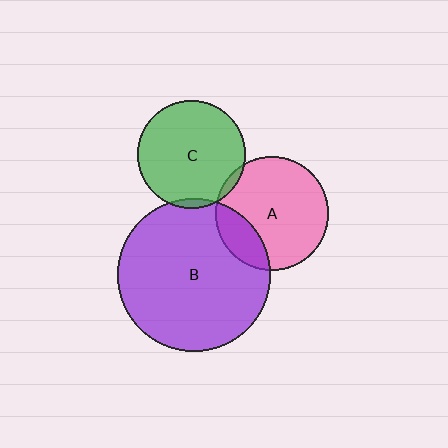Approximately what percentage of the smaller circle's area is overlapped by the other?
Approximately 5%.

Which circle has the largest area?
Circle B (purple).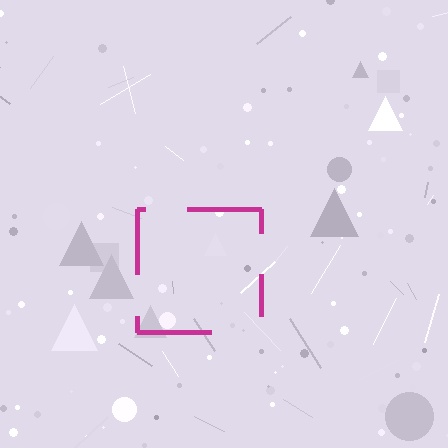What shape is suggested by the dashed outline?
The dashed outline suggests a square.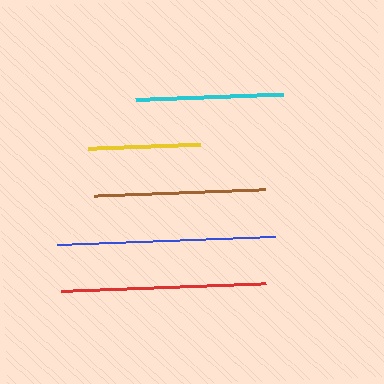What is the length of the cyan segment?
The cyan segment is approximately 148 pixels long.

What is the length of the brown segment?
The brown segment is approximately 171 pixels long.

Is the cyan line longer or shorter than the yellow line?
The cyan line is longer than the yellow line.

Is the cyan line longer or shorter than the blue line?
The blue line is longer than the cyan line.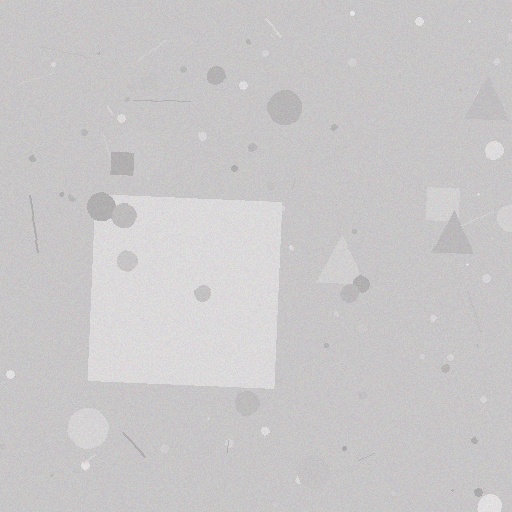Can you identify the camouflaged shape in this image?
The camouflaged shape is a square.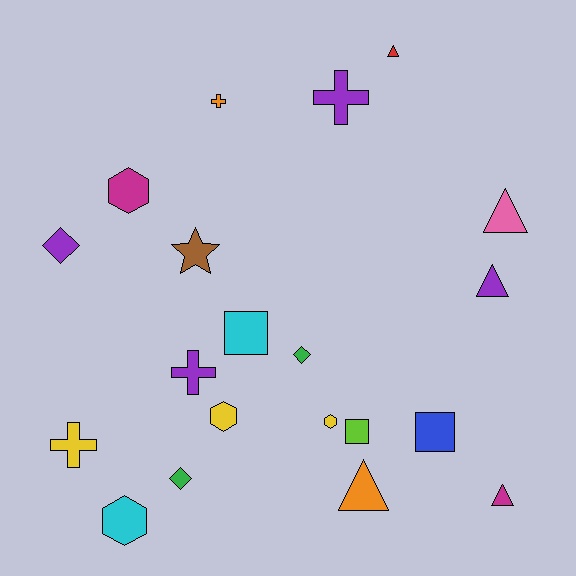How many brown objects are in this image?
There is 1 brown object.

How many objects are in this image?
There are 20 objects.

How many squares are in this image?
There are 3 squares.